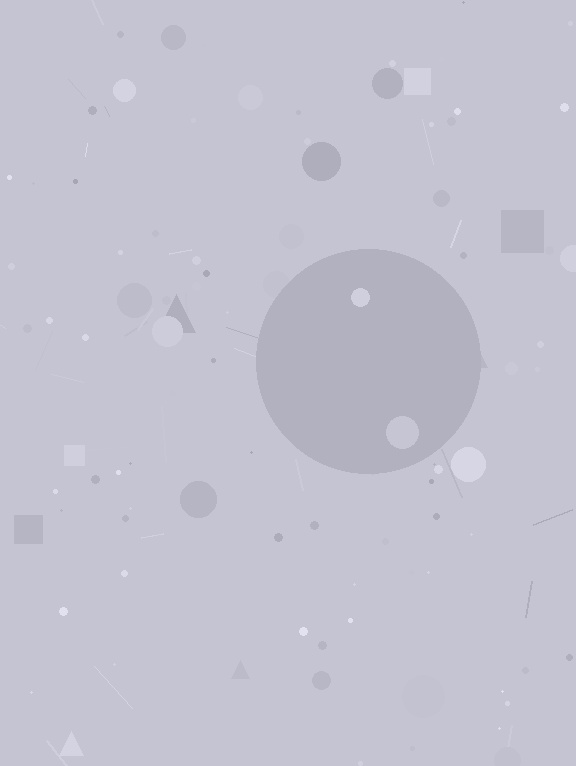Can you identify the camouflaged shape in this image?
The camouflaged shape is a circle.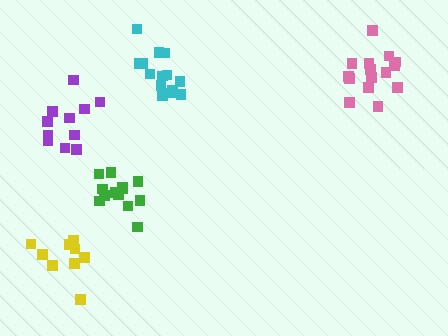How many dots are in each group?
Group 1: 9 dots, Group 2: 14 dots, Group 3: 15 dots, Group 4: 11 dots, Group 5: 13 dots (62 total).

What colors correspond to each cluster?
The clusters are colored: yellow, cyan, pink, purple, green.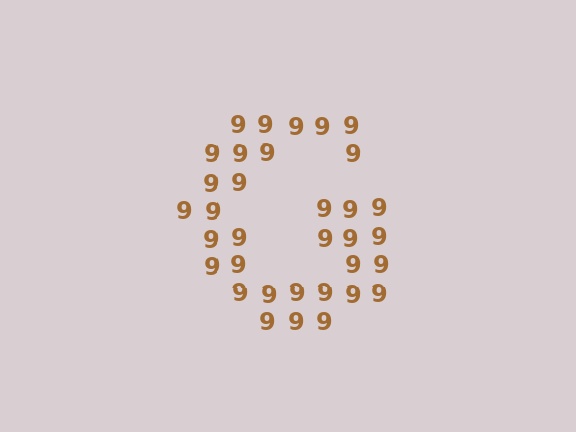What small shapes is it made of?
It is made of small digit 9's.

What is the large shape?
The large shape is the letter G.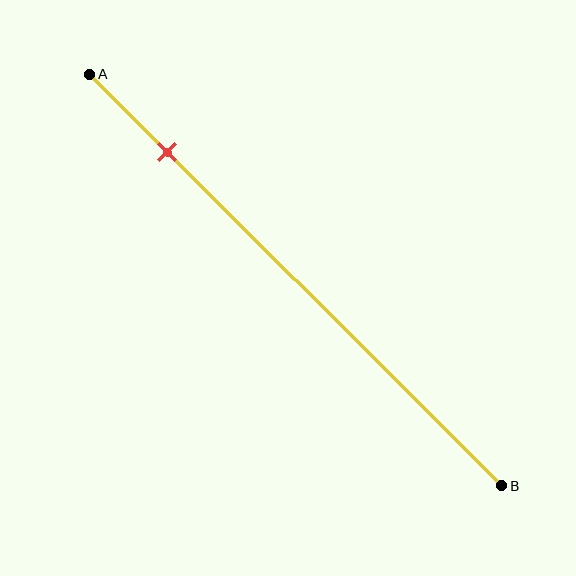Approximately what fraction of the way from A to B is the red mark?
The red mark is approximately 20% of the way from A to B.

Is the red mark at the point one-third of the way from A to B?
No, the mark is at about 20% from A, not at the 33% one-third point.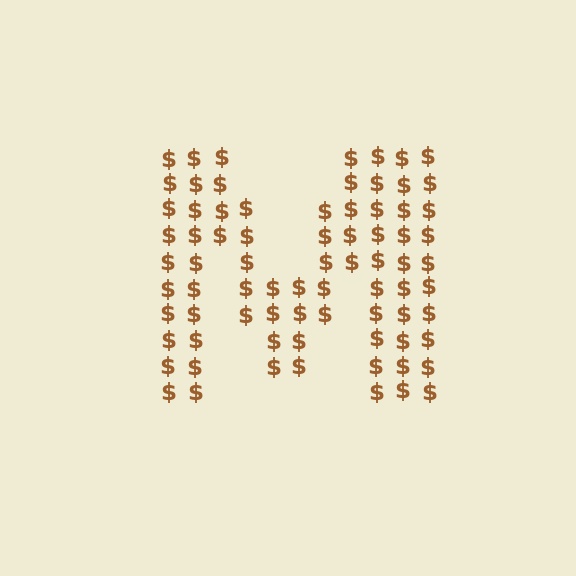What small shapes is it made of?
It is made of small dollar signs.